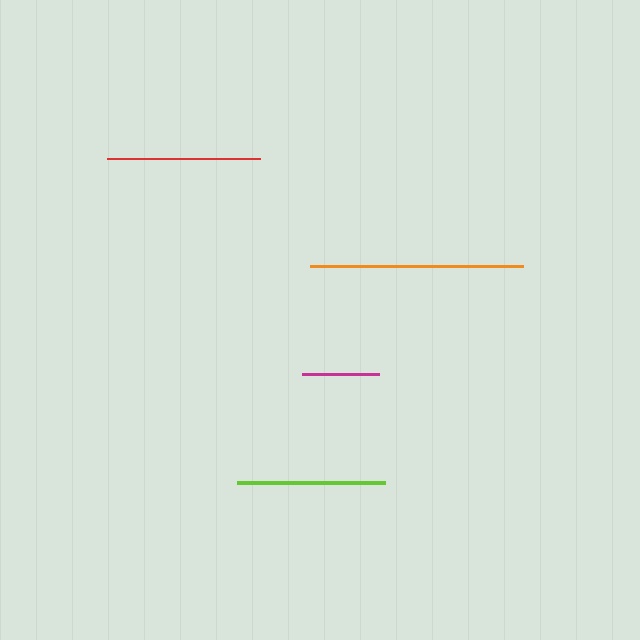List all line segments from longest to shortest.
From longest to shortest: orange, red, lime, magenta.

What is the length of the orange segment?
The orange segment is approximately 212 pixels long.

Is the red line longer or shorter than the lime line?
The red line is longer than the lime line.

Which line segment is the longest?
The orange line is the longest at approximately 212 pixels.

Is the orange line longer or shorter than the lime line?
The orange line is longer than the lime line.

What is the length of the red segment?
The red segment is approximately 153 pixels long.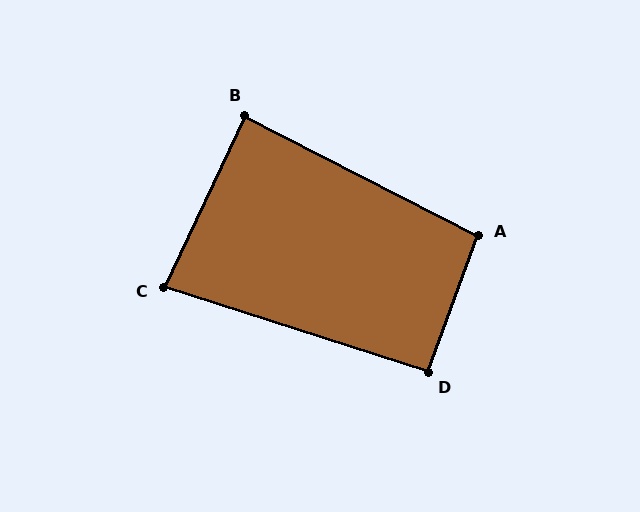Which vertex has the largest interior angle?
A, at approximately 97 degrees.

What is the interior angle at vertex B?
Approximately 88 degrees (approximately right).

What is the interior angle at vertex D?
Approximately 92 degrees (approximately right).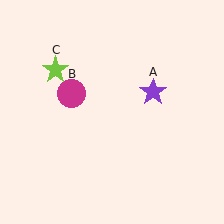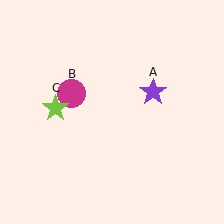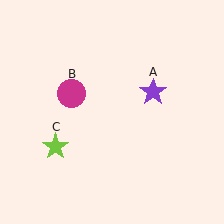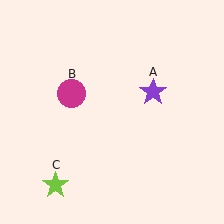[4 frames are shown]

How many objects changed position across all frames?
1 object changed position: lime star (object C).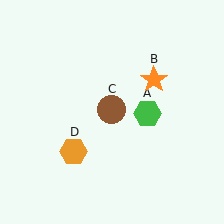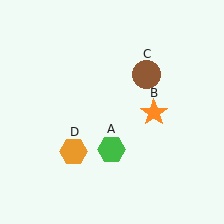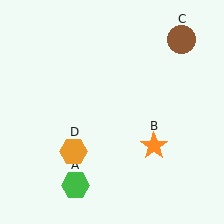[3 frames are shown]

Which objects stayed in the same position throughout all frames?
Orange hexagon (object D) remained stationary.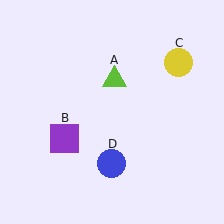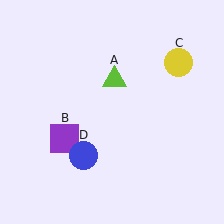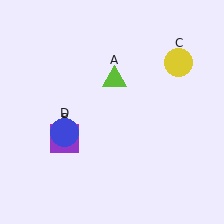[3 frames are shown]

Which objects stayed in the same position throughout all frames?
Lime triangle (object A) and purple square (object B) and yellow circle (object C) remained stationary.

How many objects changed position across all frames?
1 object changed position: blue circle (object D).